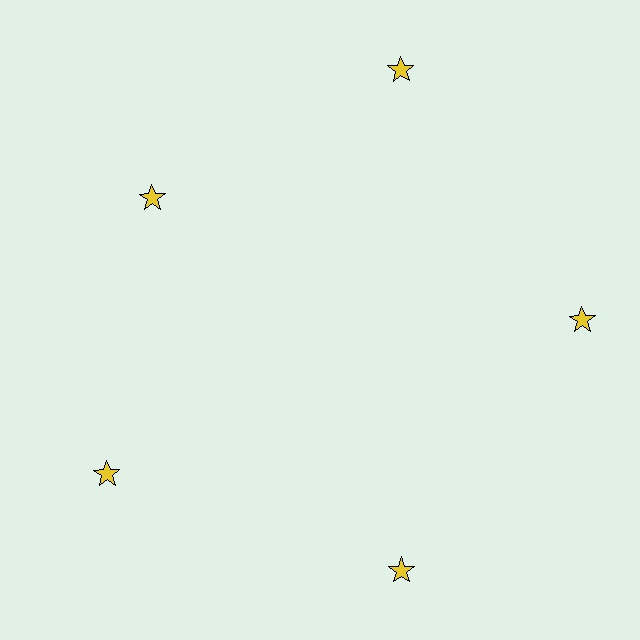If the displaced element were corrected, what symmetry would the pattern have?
It would have 5-fold rotational symmetry — the pattern would map onto itself every 72 degrees.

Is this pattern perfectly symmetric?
No. The 5 yellow stars are arranged in a ring, but one element near the 10 o'clock position is pulled inward toward the center, breaking the 5-fold rotational symmetry.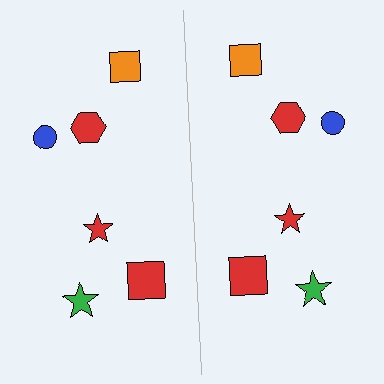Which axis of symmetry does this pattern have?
The pattern has a vertical axis of symmetry running through the center of the image.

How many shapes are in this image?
There are 12 shapes in this image.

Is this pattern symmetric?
Yes, this pattern has bilateral (reflection) symmetry.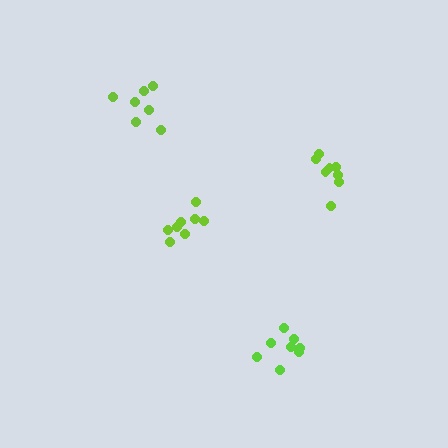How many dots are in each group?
Group 1: 7 dots, Group 2: 8 dots, Group 3: 8 dots, Group 4: 8 dots (31 total).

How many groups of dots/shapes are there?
There are 4 groups.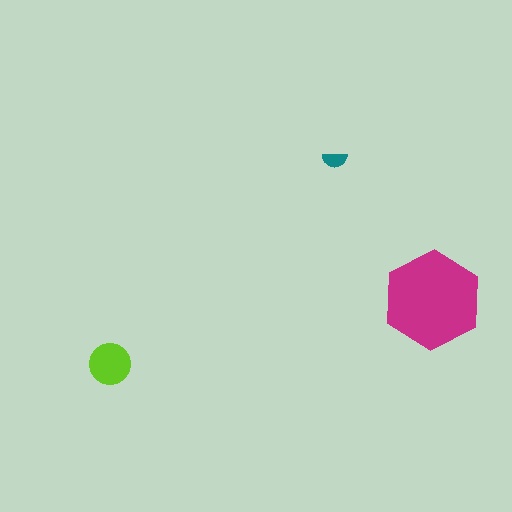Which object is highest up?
The teal semicircle is topmost.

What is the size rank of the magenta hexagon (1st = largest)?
1st.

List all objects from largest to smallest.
The magenta hexagon, the lime circle, the teal semicircle.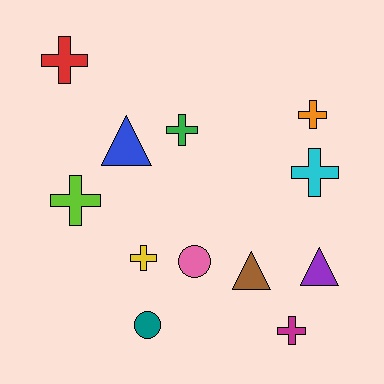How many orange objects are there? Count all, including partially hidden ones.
There is 1 orange object.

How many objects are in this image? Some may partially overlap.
There are 12 objects.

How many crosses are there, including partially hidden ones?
There are 7 crosses.